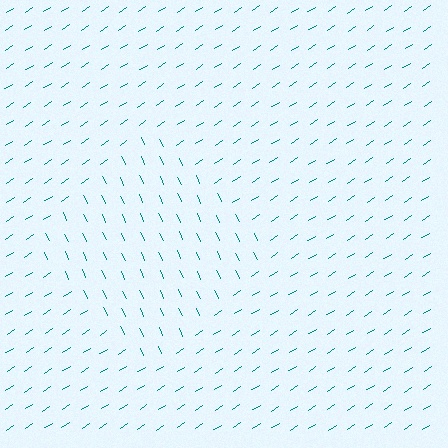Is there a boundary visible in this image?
Yes, there is a texture boundary formed by a change in line orientation.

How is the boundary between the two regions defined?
The boundary is defined purely by a change in line orientation (approximately 82 degrees difference). All lines are the same color and thickness.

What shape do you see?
I see a diamond.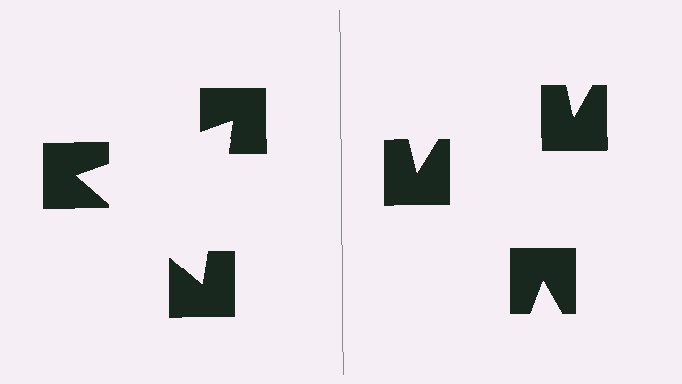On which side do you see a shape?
An illusory triangle appears on the left side. On the right side the wedge cuts are rotated, so no coherent shape forms.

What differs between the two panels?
The notched squares are positioned identically on both sides; only the wedge orientations differ. On the left they align to a triangle; on the right they are misaligned.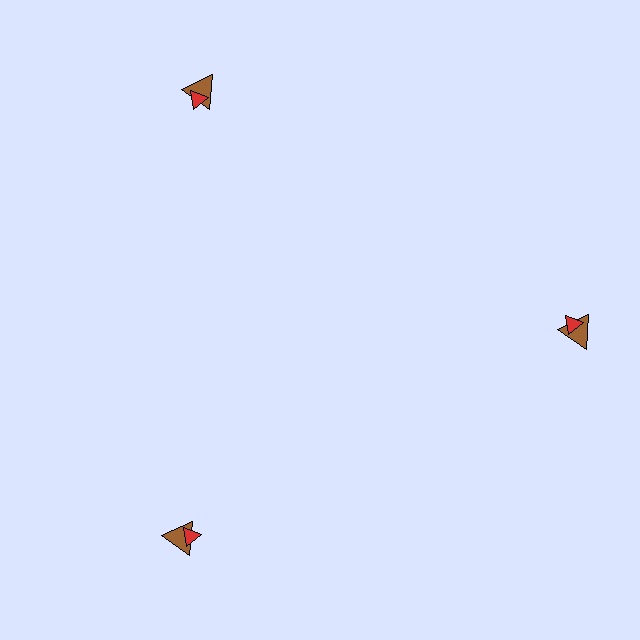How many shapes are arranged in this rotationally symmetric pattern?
There are 6 shapes, arranged in 3 groups of 2.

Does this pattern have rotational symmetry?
Yes, this pattern has 3-fold rotational symmetry. It looks the same after rotating 120 degrees around the center.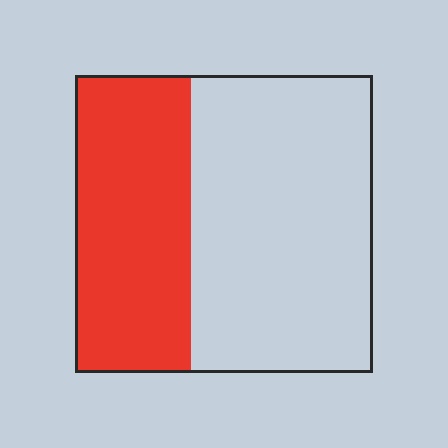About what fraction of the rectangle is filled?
About two fifths (2/5).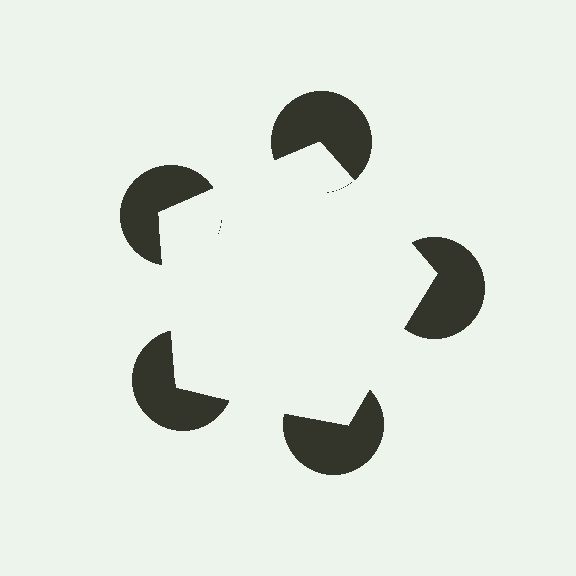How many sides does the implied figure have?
5 sides.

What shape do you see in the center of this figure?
An illusory pentagon — its edges are inferred from the aligned wedge cuts in the pac-man discs, not physically drawn.